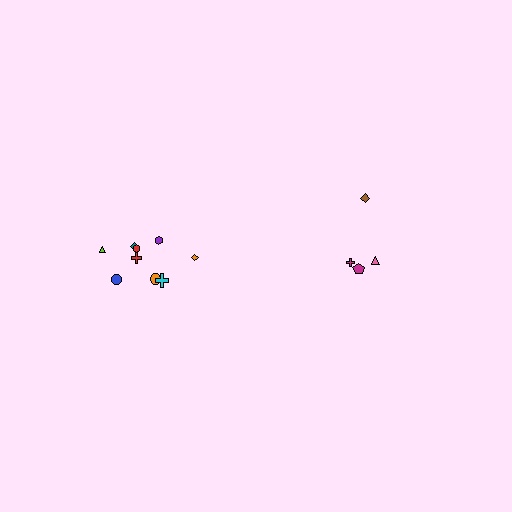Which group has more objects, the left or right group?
The left group.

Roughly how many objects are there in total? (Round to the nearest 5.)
Roughly 15 objects in total.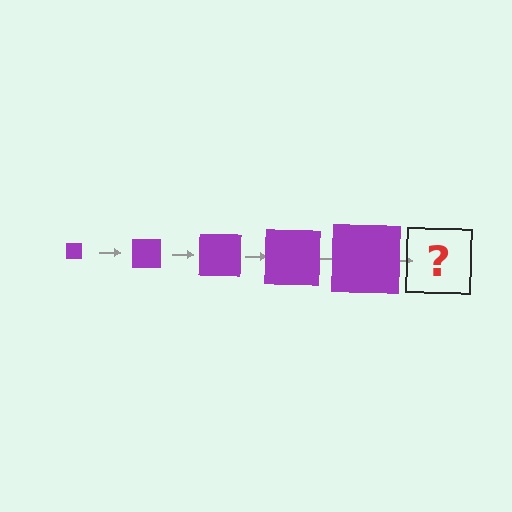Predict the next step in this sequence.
The next step is a purple square, larger than the previous one.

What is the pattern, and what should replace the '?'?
The pattern is that the square gets progressively larger each step. The '?' should be a purple square, larger than the previous one.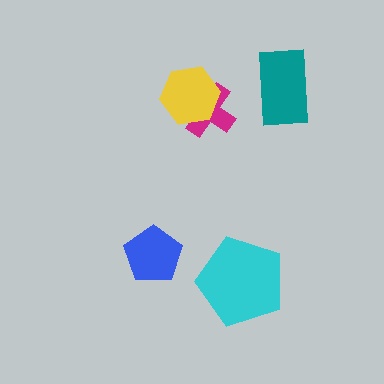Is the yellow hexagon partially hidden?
No, no other shape covers it.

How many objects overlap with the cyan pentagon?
0 objects overlap with the cyan pentagon.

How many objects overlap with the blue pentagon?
0 objects overlap with the blue pentagon.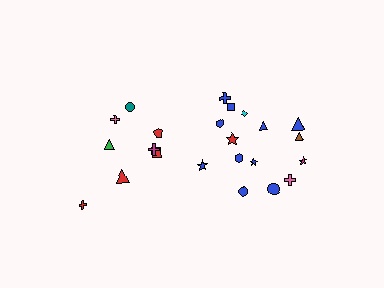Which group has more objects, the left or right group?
The right group.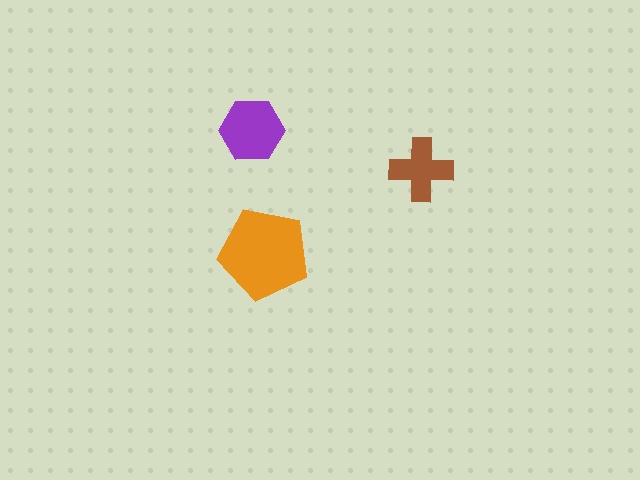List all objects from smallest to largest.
The brown cross, the purple hexagon, the orange pentagon.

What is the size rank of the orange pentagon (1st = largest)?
1st.